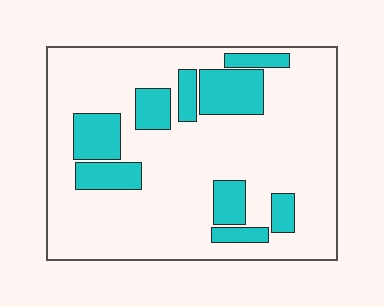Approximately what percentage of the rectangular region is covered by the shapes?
Approximately 20%.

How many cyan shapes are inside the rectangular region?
9.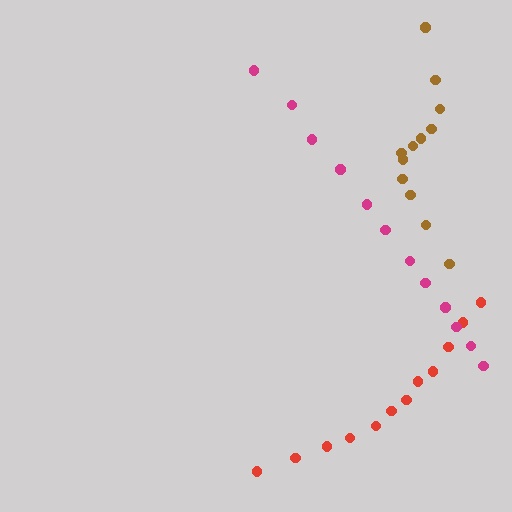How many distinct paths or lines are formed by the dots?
There are 3 distinct paths.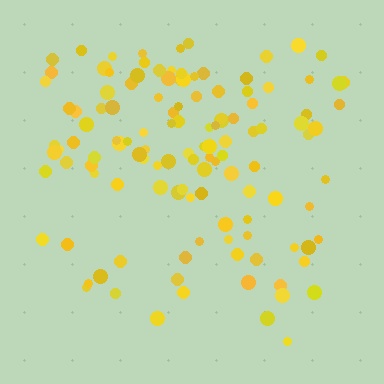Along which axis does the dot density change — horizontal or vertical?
Vertical.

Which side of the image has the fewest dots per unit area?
The bottom.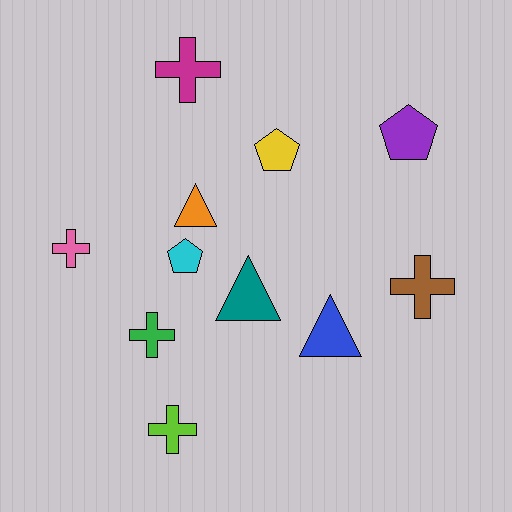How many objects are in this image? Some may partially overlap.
There are 11 objects.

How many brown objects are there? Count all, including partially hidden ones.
There is 1 brown object.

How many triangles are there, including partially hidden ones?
There are 3 triangles.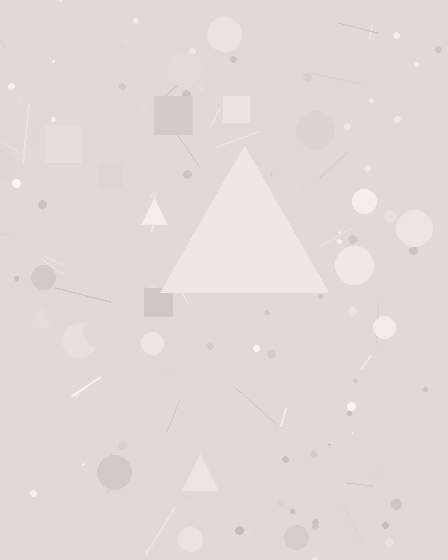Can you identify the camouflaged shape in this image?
The camouflaged shape is a triangle.